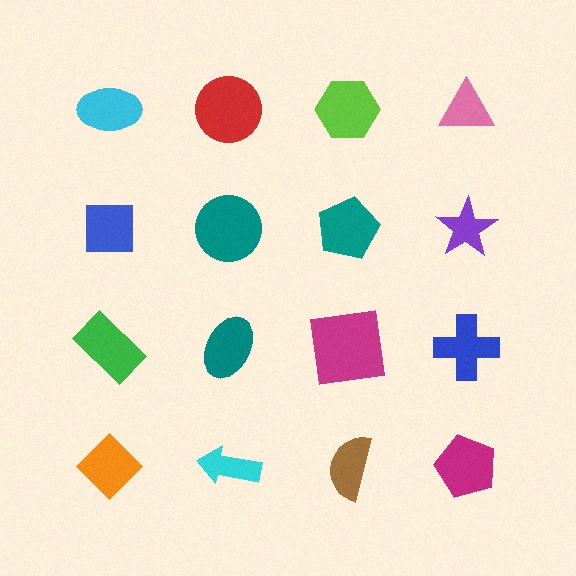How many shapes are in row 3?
4 shapes.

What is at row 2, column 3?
A teal pentagon.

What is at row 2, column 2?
A teal circle.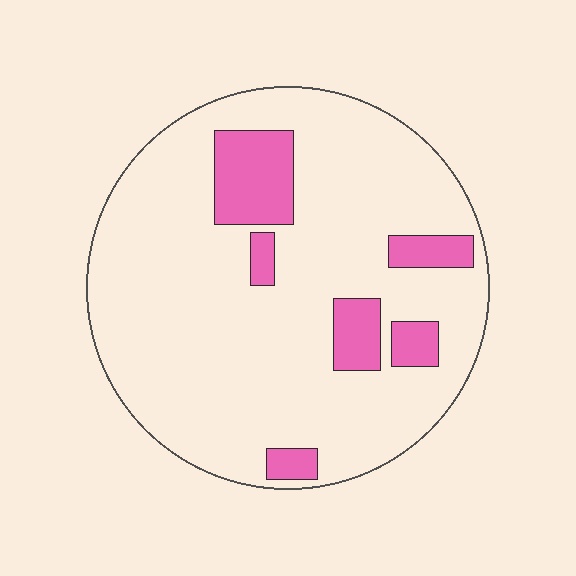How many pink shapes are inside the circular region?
6.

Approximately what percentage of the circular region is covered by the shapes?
Approximately 15%.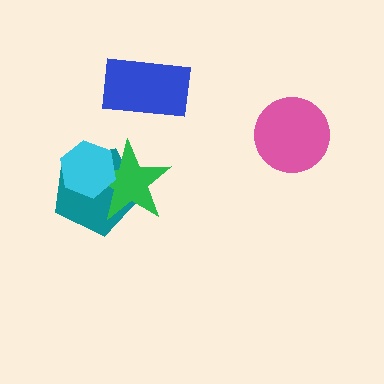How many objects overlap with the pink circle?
0 objects overlap with the pink circle.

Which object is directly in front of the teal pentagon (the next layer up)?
The green star is directly in front of the teal pentagon.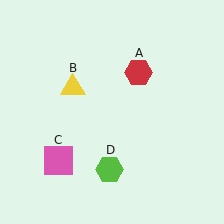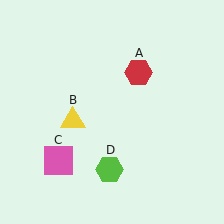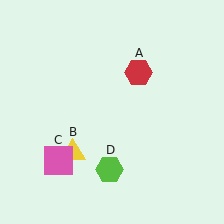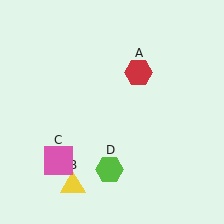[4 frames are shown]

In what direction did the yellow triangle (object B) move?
The yellow triangle (object B) moved down.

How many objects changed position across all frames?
1 object changed position: yellow triangle (object B).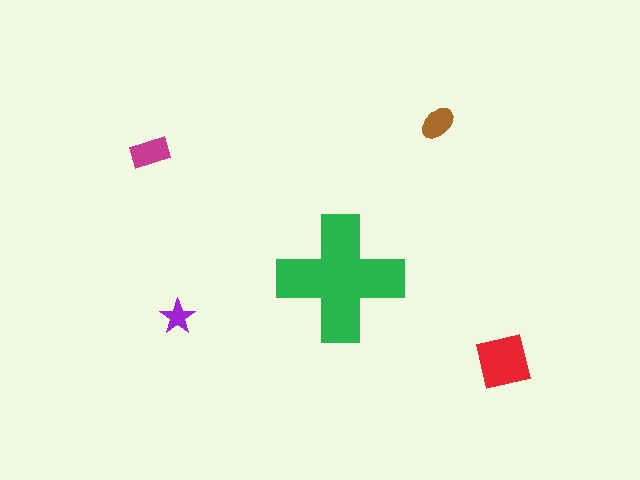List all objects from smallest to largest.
The purple star, the brown ellipse, the magenta rectangle, the red square, the green cross.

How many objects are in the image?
There are 5 objects in the image.